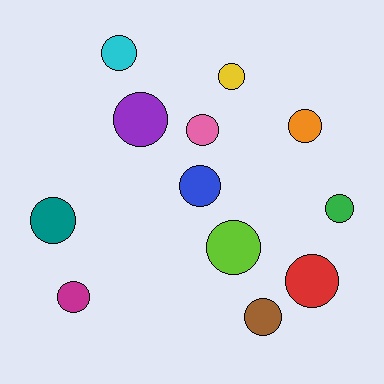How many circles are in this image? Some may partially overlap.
There are 12 circles.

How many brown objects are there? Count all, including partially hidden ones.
There is 1 brown object.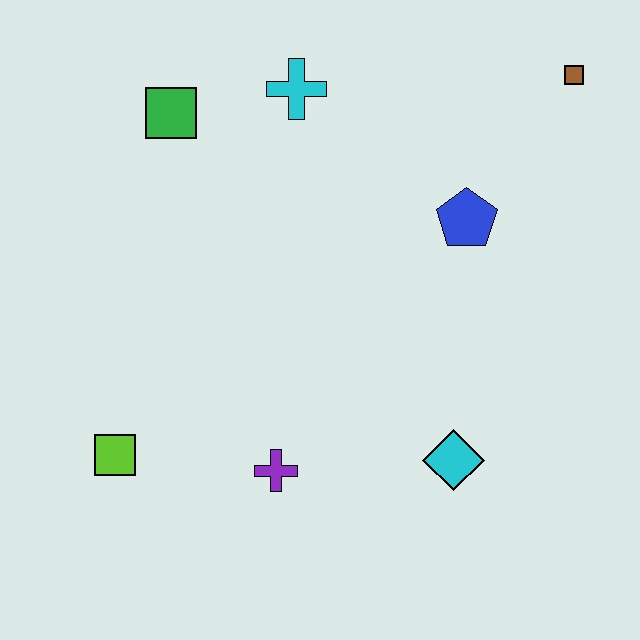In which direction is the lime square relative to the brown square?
The lime square is to the left of the brown square.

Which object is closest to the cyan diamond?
The purple cross is closest to the cyan diamond.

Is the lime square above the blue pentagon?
No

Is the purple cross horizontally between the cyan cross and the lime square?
Yes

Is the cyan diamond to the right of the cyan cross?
Yes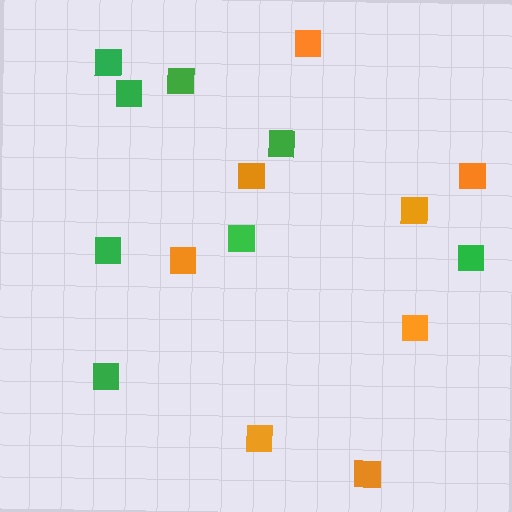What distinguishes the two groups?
There are 2 groups: one group of green squares (8) and one group of orange squares (8).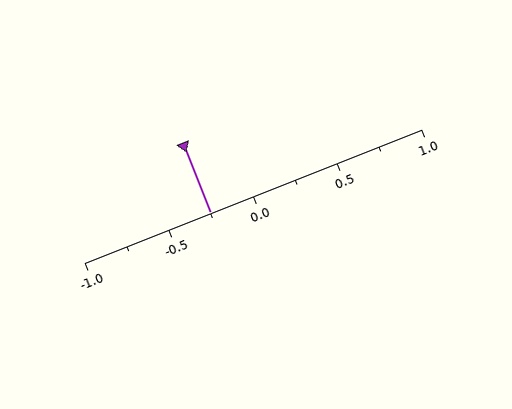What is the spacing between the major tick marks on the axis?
The major ticks are spaced 0.5 apart.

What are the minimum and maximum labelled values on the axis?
The axis runs from -1.0 to 1.0.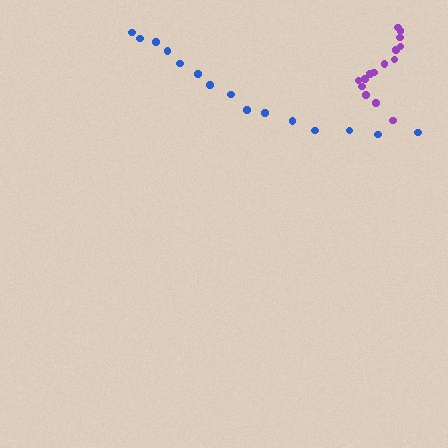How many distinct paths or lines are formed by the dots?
There are 2 distinct paths.